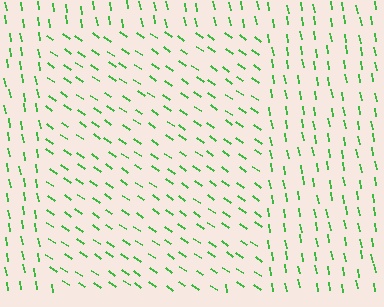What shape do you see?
I see a rectangle.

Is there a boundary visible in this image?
Yes, there is a texture boundary formed by a change in line orientation.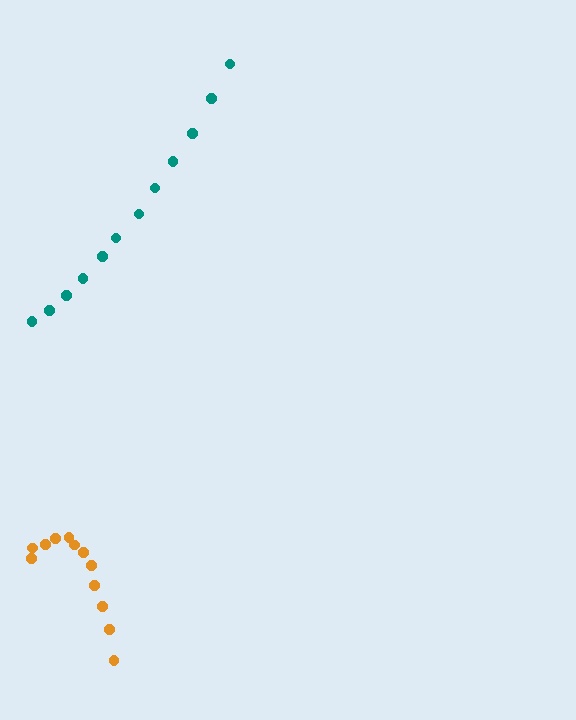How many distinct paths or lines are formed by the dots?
There are 2 distinct paths.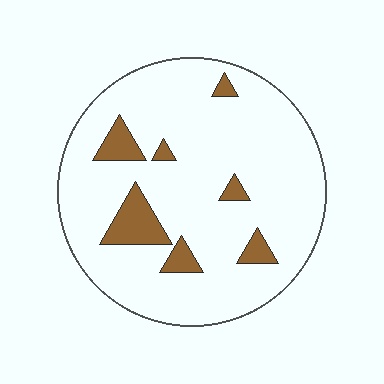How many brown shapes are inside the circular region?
7.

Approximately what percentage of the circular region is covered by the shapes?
Approximately 10%.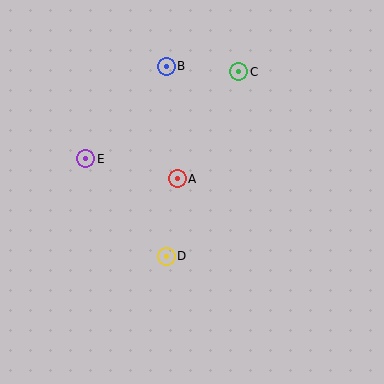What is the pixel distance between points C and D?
The distance between C and D is 198 pixels.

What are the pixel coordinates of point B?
Point B is at (166, 66).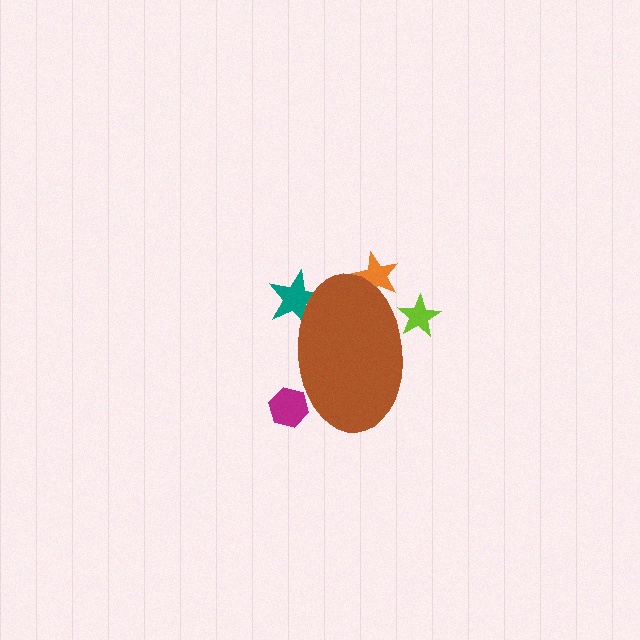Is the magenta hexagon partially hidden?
Yes, the magenta hexagon is partially hidden behind the brown ellipse.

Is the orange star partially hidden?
Yes, the orange star is partially hidden behind the brown ellipse.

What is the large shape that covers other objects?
A brown ellipse.